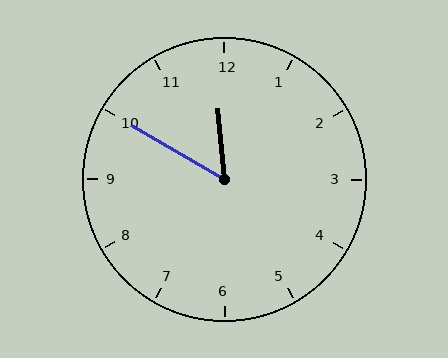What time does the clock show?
11:50.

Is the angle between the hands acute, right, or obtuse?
It is acute.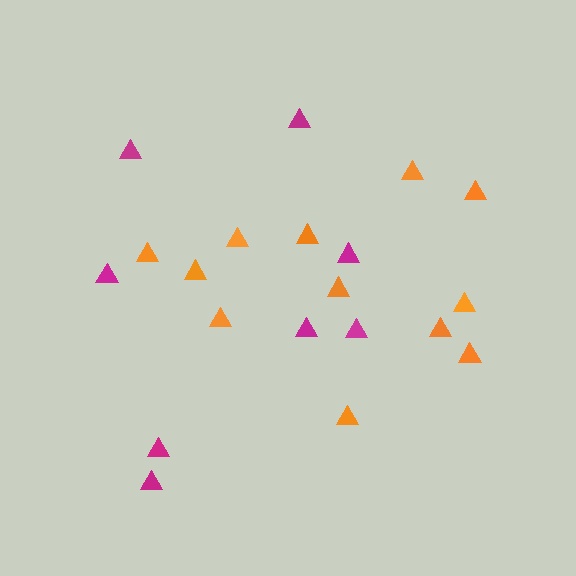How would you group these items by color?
There are 2 groups: one group of magenta triangles (8) and one group of orange triangles (12).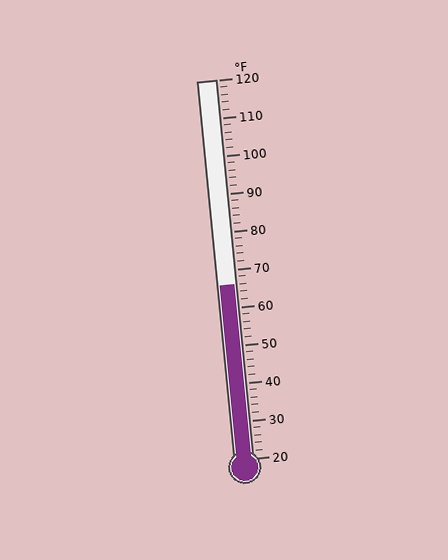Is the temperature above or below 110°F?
The temperature is below 110°F.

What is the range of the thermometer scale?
The thermometer scale ranges from 20°F to 120°F.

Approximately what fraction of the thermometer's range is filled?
The thermometer is filled to approximately 45% of its range.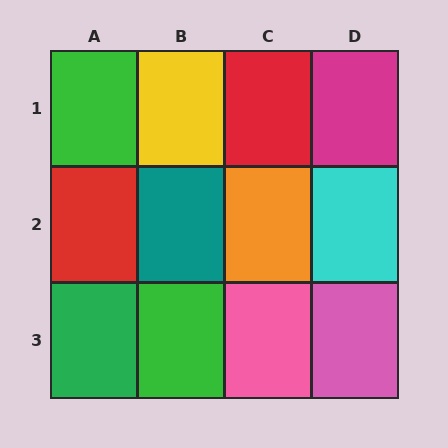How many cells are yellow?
1 cell is yellow.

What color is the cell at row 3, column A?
Green.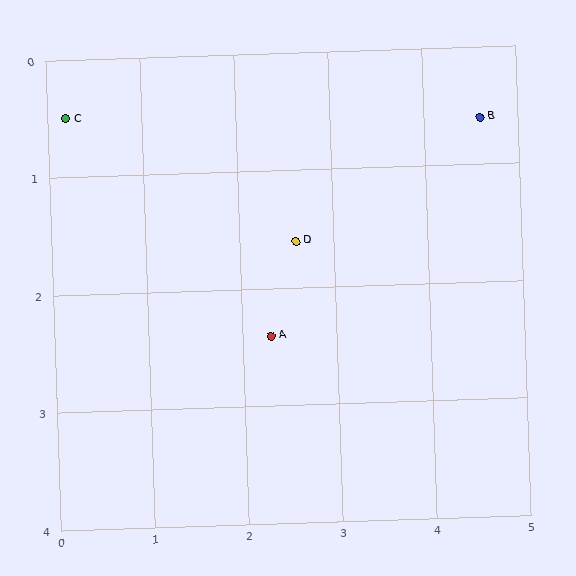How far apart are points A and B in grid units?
Points A and B are about 2.9 grid units apart.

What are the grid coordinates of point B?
Point B is at approximately (4.6, 0.6).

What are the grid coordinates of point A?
Point A is at approximately (2.3, 2.4).